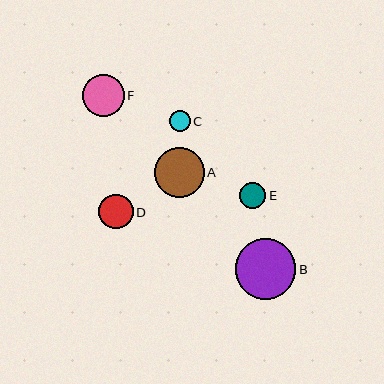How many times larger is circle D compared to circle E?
Circle D is approximately 1.3 times the size of circle E.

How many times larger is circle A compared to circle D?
Circle A is approximately 1.5 times the size of circle D.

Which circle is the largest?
Circle B is the largest with a size of approximately 61 pixels.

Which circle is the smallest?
Circle C is the smallest with a size of approximately 21 pixels.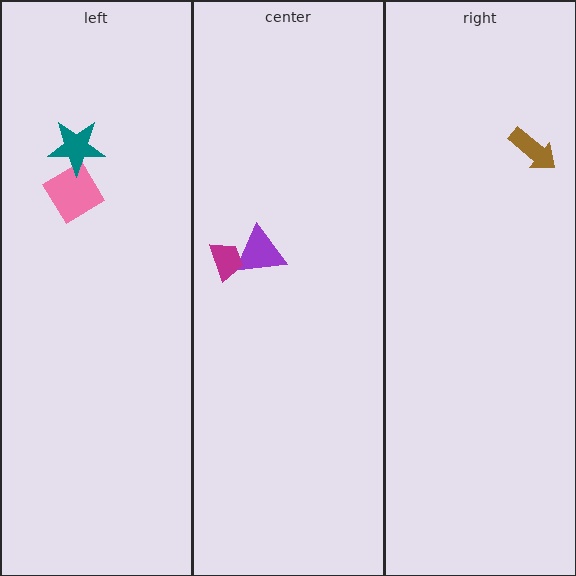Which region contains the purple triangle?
The center region.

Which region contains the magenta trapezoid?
The center region.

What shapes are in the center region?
The purple triangle, the magenta trapezoid.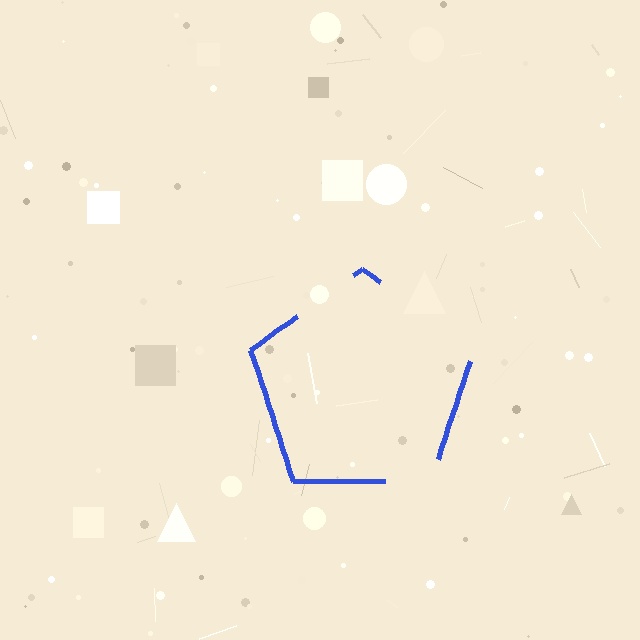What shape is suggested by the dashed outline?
The dashed outline suggests a pentagon.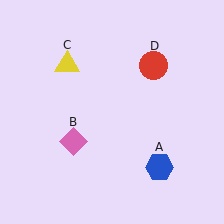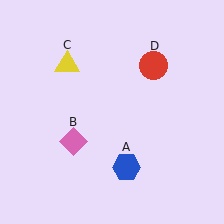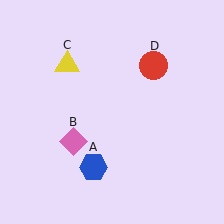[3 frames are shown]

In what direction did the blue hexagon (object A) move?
The blue hexagon (object A) moved left.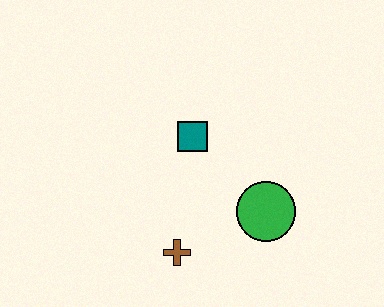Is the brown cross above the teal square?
No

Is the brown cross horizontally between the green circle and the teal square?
No